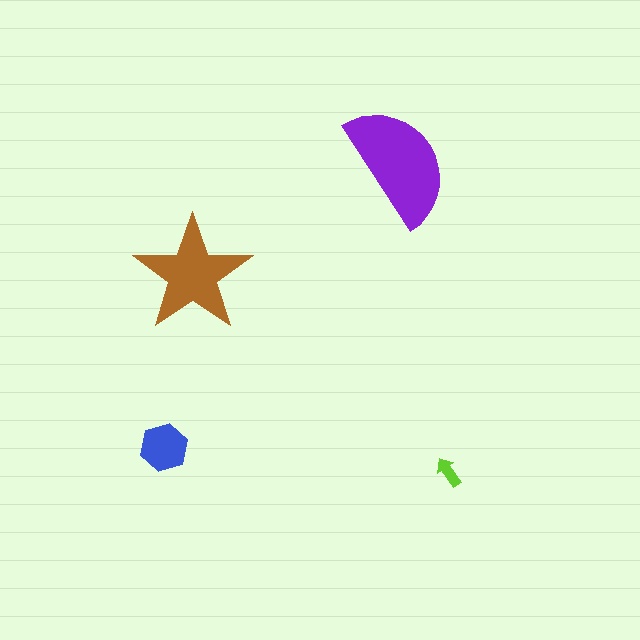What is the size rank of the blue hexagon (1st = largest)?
3rd.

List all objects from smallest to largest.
The lime arrow, the blue hexagon, the brown star, the purple semicircle.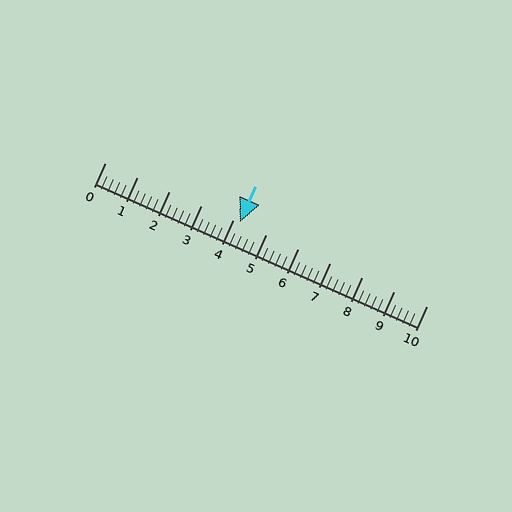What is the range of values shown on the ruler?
The ruler shows values from 0 to 10.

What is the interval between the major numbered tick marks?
The major tick marks are spaced 1 units apart.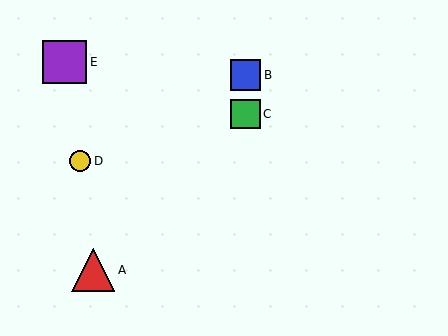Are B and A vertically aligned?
No, B is at x≈245 and A is at x≈93.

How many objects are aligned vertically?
2 objects (B, C) are aligned vertically.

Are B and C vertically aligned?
Yes, both are at x≈245.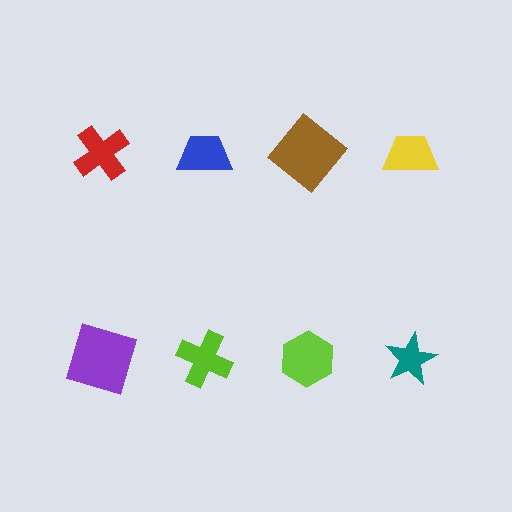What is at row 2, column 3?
A lime hexagon.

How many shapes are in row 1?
4 shapes.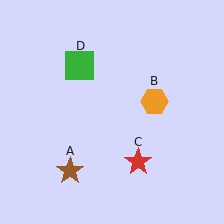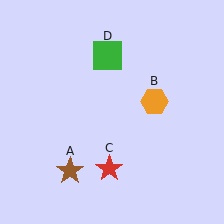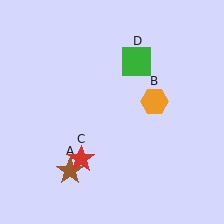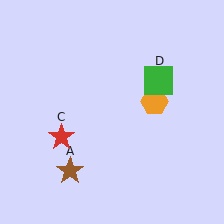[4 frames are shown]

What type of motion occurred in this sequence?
The red star (object C), green square (object D) rotated clockwise around the center of the scene.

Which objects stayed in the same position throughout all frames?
Brown star (object A) and orange hexagon (object B) remained stationary.